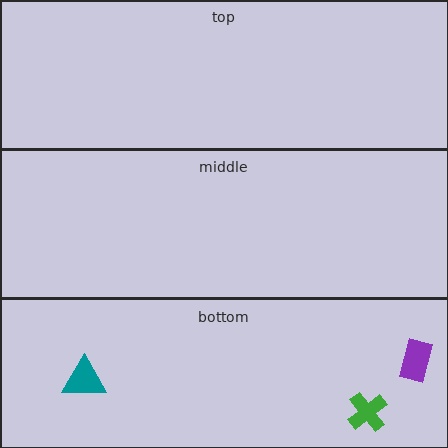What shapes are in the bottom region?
The teal triangle, the purple rectangle, the green cross.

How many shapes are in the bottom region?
3.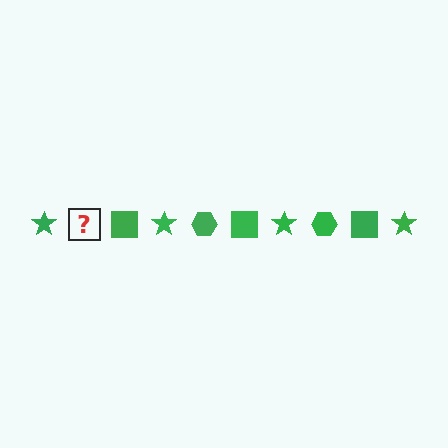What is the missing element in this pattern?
The missing element is a green hexagon.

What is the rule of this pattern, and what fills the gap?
The rule is that the pattern cycles through star, hexagon, square shapes in green. The gap should be filled with a green hexagon.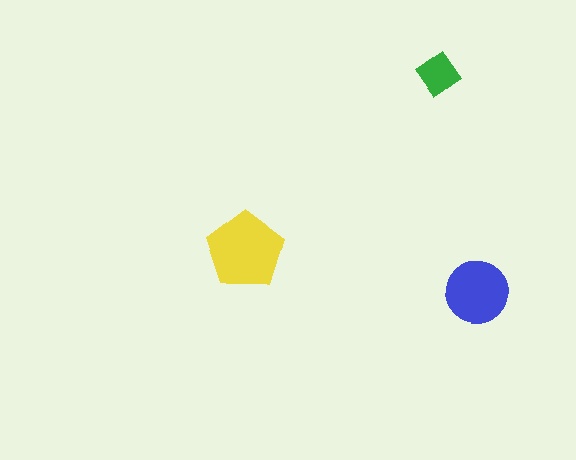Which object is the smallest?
The green diamond.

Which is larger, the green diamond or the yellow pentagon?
The yellow pentagon.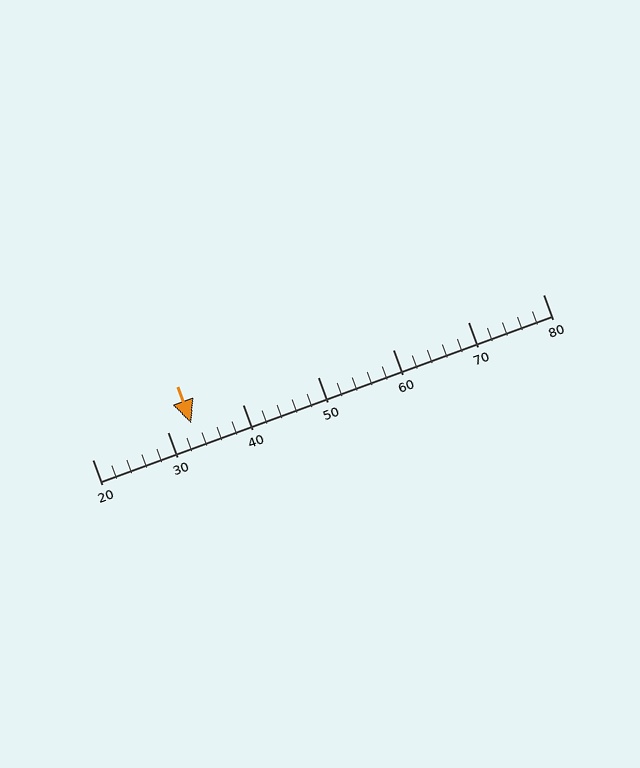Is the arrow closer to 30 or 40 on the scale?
The arrow is closer to 30.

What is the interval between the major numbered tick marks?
The major tick marks are spaced 10 units apart.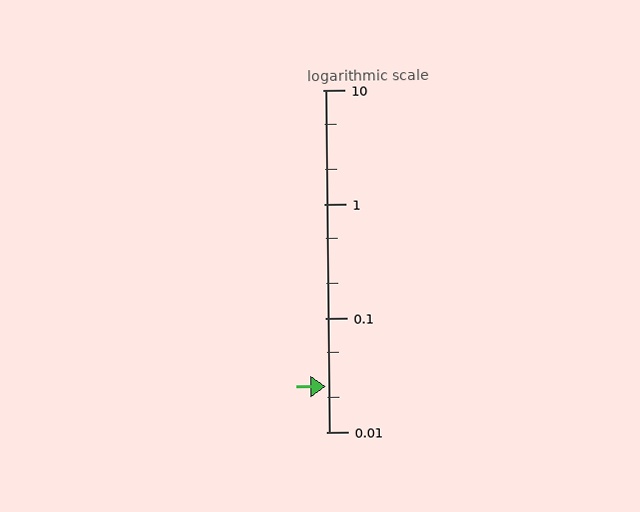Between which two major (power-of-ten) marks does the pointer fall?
The pointer is between 0.01 and 0.1.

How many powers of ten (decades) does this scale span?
The scale spans 3 decades, from 0.01 to 10.